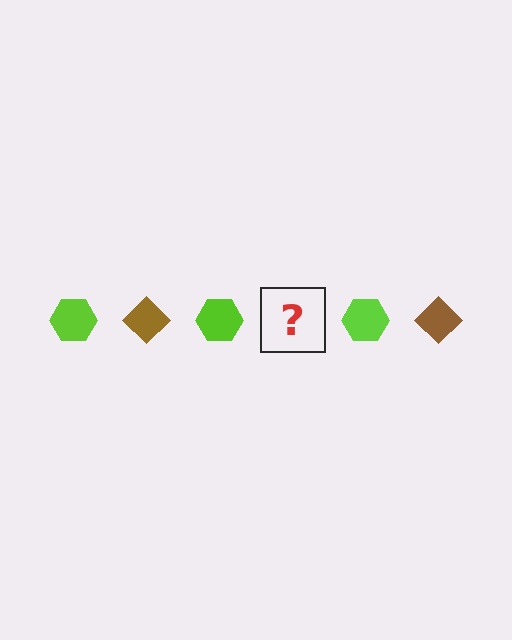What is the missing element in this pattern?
The missing element is a brown diamond.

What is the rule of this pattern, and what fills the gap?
The rule is that the pattern alternates between lime hexagon and brown diamond. The gap should be filled with a brown diamond.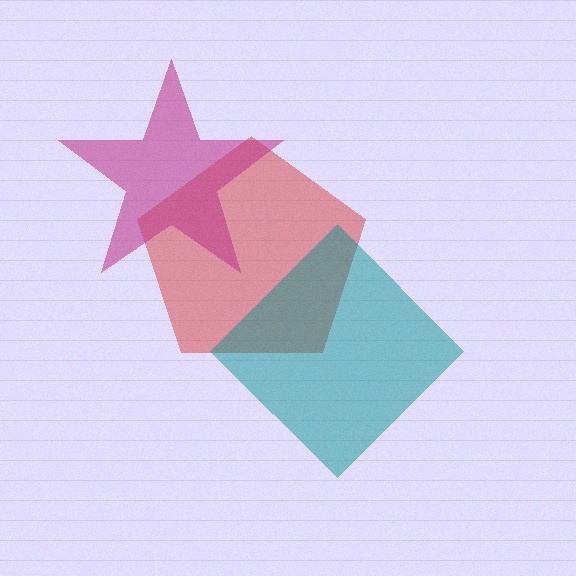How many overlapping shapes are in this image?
There are 3 overlapping shapes in the image.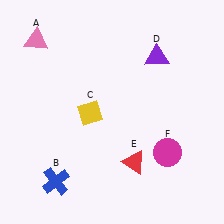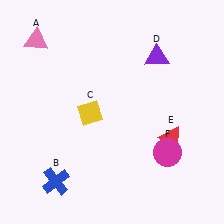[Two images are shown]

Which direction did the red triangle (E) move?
The red triangle (E) moved right.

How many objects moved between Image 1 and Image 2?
1 object moved between the two images.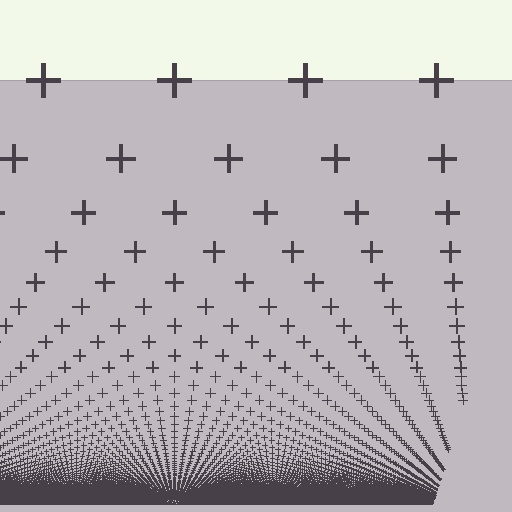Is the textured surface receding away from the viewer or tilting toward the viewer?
The surface appears to tilt toward the viewer. Texture elements get larger and sparser toward the top.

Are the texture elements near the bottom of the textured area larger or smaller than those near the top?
Smaller. The gradient is inverted — elements near the bottom are smaller and denser.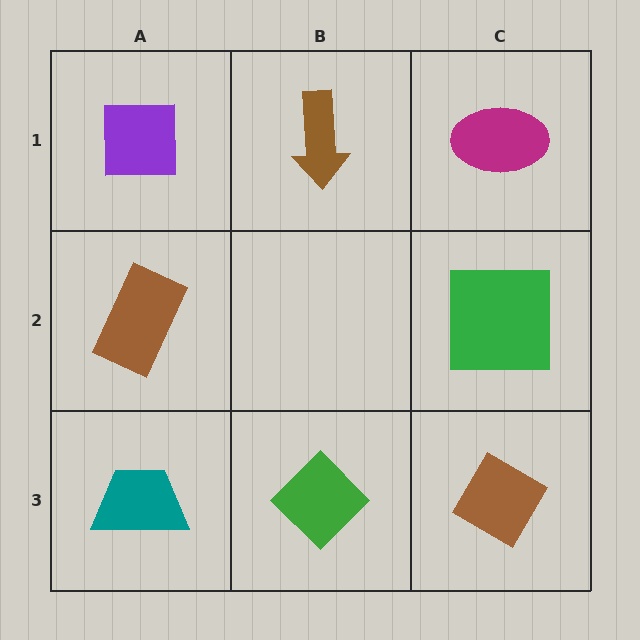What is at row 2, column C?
A green square.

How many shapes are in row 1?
3 shapes.